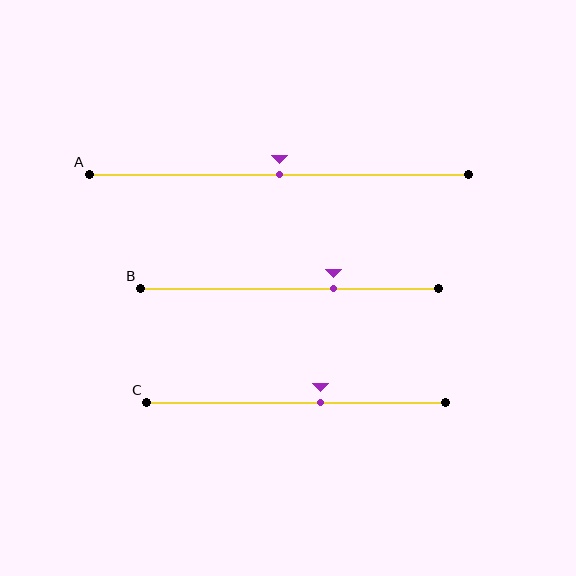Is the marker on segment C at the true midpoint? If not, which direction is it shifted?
No, the marker on segment C is shifted to the right by about 8% of the segment length.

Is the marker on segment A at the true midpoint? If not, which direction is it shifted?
Yes, the marker on segment A is at the true midpoint.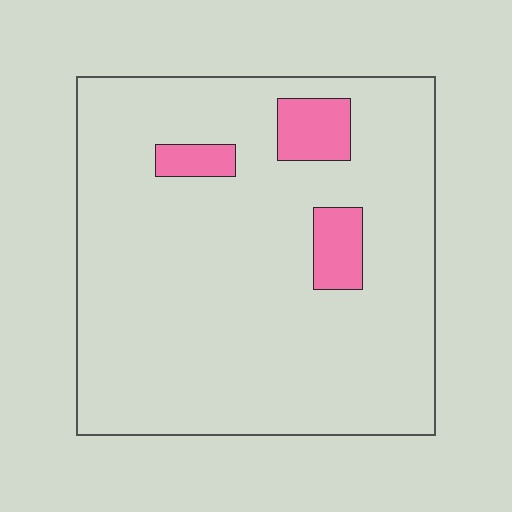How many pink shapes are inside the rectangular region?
3.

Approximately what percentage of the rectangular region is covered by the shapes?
Approximately 10%.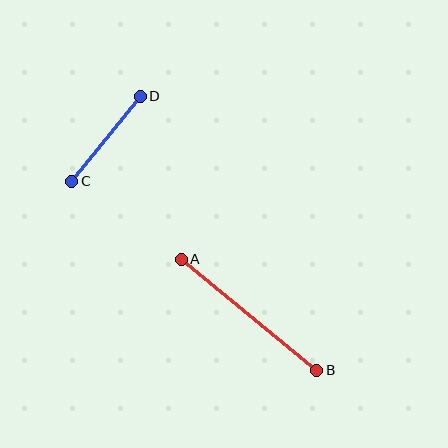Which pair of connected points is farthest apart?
Points A and B are farthest apart.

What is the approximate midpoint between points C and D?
The midpoint is at approximately (106, 139) pixels.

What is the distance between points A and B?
The distance is approximately 175 pixels.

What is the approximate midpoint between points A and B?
The midpoint is at approximately (249, 315) pixels.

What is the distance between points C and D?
The distance is approximately 109 pixels.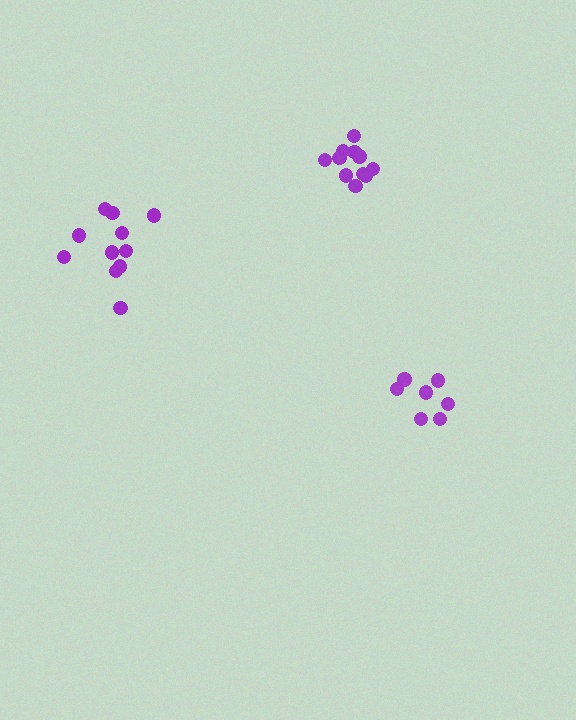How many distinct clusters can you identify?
There are 3 distinct clusters.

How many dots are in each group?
Group 1: 11 dots, Group 2: 11 dots, Group 3: 7 dots (29 total).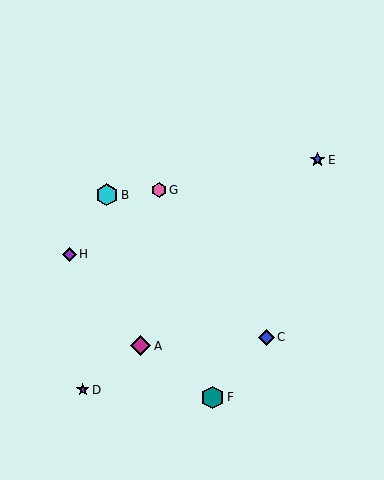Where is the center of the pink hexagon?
The center of the pink hexagon is at (159, 190).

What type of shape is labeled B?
Shape B is a cyan hexagon.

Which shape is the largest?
The teal hexagon (labeled F) is the largest.